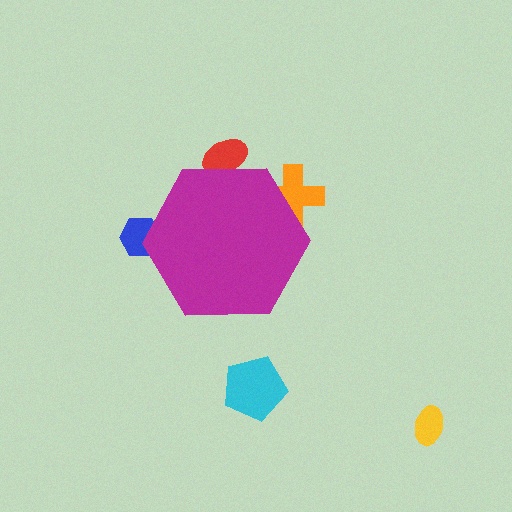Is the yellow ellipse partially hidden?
No, the yellow ellipse is fully visible.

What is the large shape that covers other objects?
A magenta hexagon.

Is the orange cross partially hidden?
Yes, the orange cross is partially hidden behind the magenta hexagon.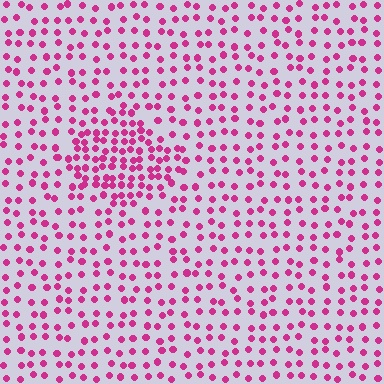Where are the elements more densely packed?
The elements are more densely packed inside the diamond boundary.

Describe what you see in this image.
The image contains small magenta elements arranged at two different densities. A diamond-shaped region is visible where the elements are more densely packed than the surrounding area.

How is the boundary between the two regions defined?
The boundary is defined by a change in element density (approximately 2.0x ratio). All elements are the same color, size, and shape.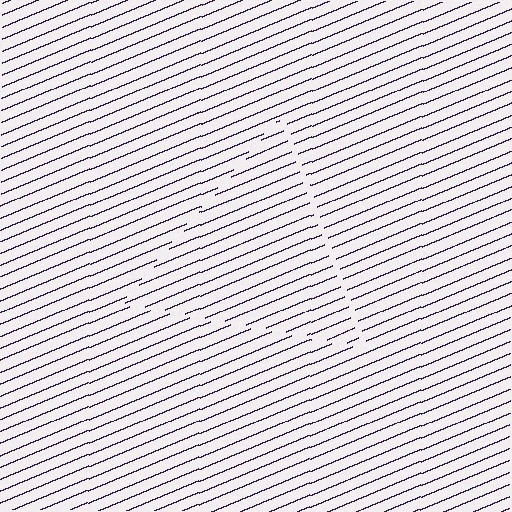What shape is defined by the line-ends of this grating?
An illusory triangle. The interior of the shape contains the same grating, shifted by half a period — the contour is defined by the phase discontinuity where line-ends from the inner and outer gratings abut.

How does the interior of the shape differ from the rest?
The interior of the shape contains the same grating, shifted by half a period — the contour is defined by the phase discontinuity where line-ends from the inner and outer gratings abut.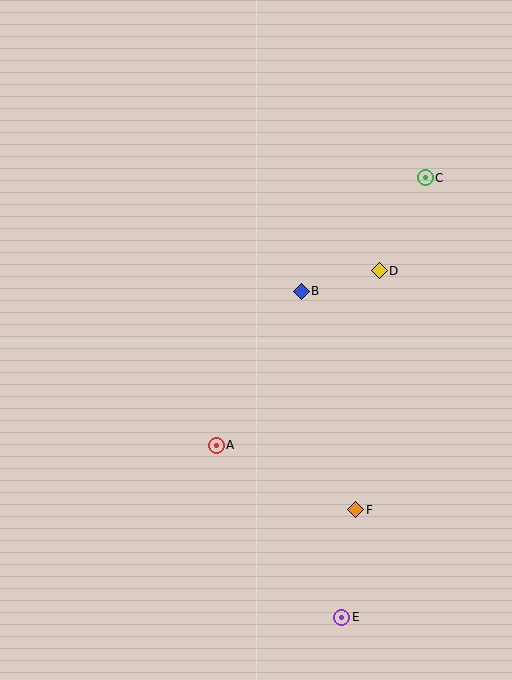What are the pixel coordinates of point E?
Point E is at (342, 617).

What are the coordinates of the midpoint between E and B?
The midpoint between E and B is at (322, 454).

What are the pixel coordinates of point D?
Point D is at (379, 271).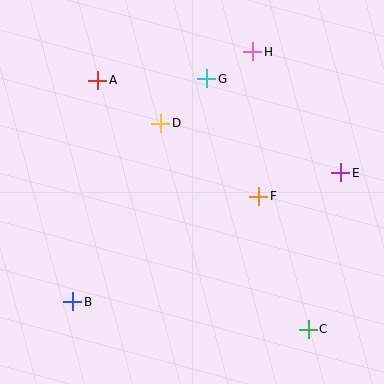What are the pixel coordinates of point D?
Point D is at (161, 123).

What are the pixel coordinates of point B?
Point B is at (73, 302).